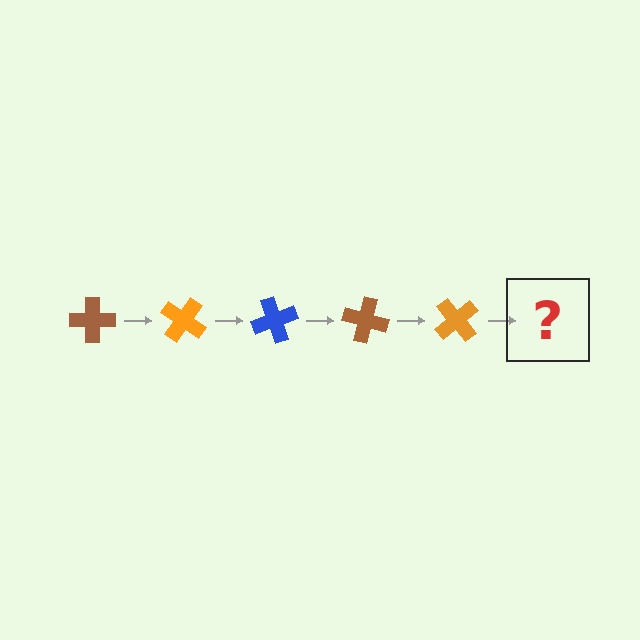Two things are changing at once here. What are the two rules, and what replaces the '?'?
The two rules are that it rotates 35 degrees each step and the color cycles through brown, orange, and blue. The '?' should be a blue cross, rotated 175 degrees from the start.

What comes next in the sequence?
The next element should be a blue cross, rotated 175 degrees from the start.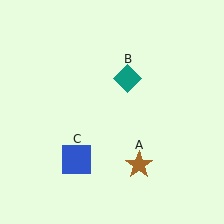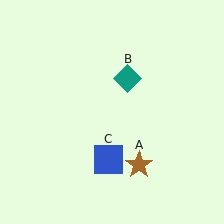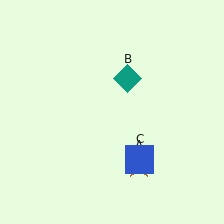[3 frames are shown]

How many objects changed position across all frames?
1 object changed position: blue square (object C).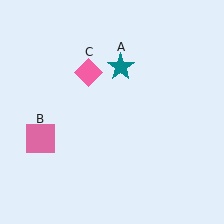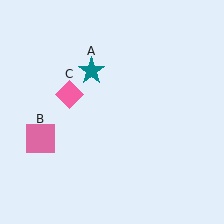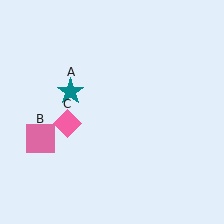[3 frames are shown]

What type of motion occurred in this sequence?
The teal star (object A), pink diamond (object C) rotated counterclockwise around the center of the scene.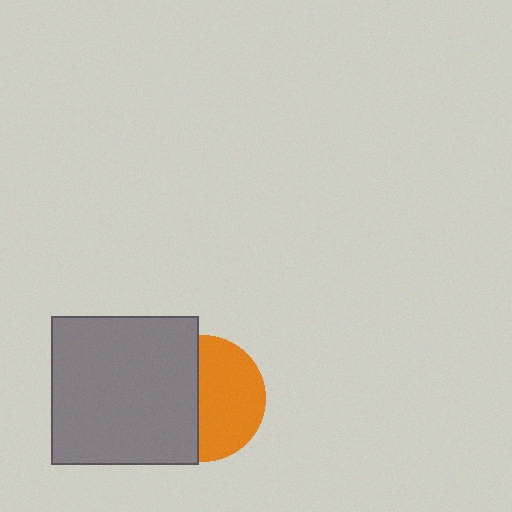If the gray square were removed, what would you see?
You would see the complete orange circle.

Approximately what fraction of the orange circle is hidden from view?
Roughly 47% of the orange circle is hidden behind the gray square.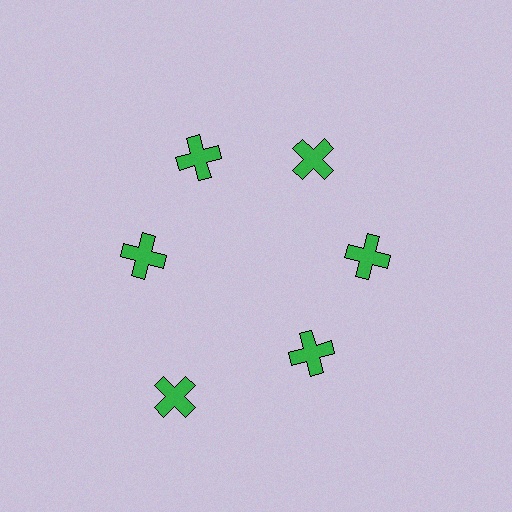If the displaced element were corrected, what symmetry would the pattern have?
It would have 6-fold rotational symmetry — the pattern would map onto itself every 60 degrees.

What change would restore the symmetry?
The symmetry would be restored by moving it inward, back onto the ring so that all 6 crosses sit at equal angles and equal distance from the center.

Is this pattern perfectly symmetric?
No. The 6 green crosses are arranged in a ring, but one element near the 7 o'clock position is pushed outward from the center, breaking the 6-fold rotational symmetry.